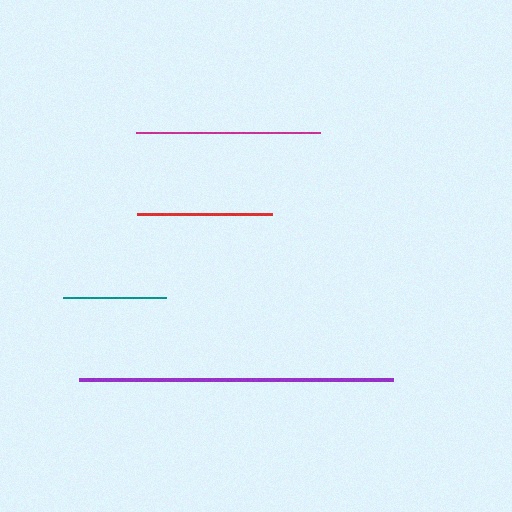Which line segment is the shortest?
The teal line is the shortest at approximately 102 pixels.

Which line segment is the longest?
The purple line is the longest at approximately 314 pixels.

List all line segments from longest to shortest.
From longest to shortest: purple, magenta, red, teal.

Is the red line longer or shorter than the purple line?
The purple line is longer than the red line.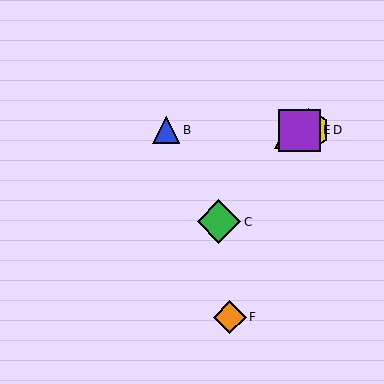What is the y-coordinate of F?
Object F is at y≈317.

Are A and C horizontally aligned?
No, A is at y≈130 and C is at y≈222.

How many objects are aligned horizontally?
4 objects (A, B, D, E) are aligned horizontally.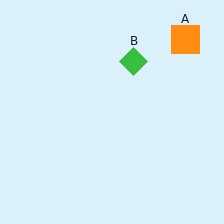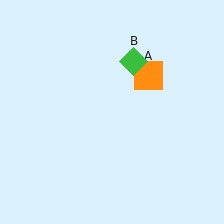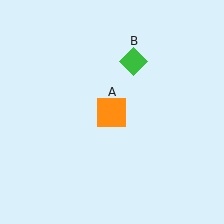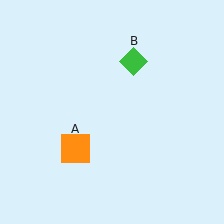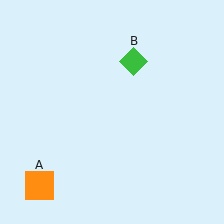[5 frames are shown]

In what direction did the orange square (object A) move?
The orange square (object A) moved down and to the left.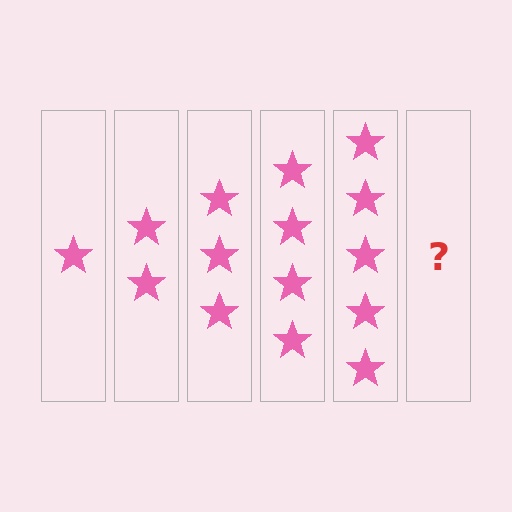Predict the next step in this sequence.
The next step is 6 stars.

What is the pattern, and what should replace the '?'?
The pattern is that each step adds one more star. The '?' should be 6 stars.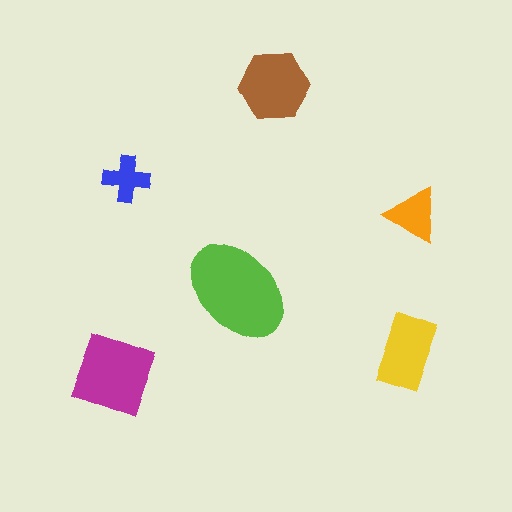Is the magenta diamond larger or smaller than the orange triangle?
Larger.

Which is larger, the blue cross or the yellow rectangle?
The yellow rectangle.